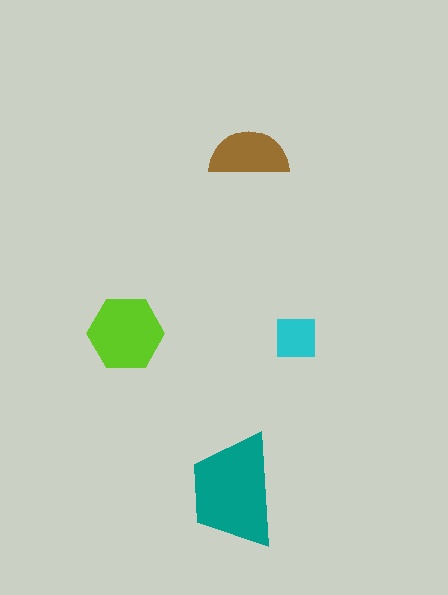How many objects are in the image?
There are 4 objects in the image.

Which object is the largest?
The teal trapezoid.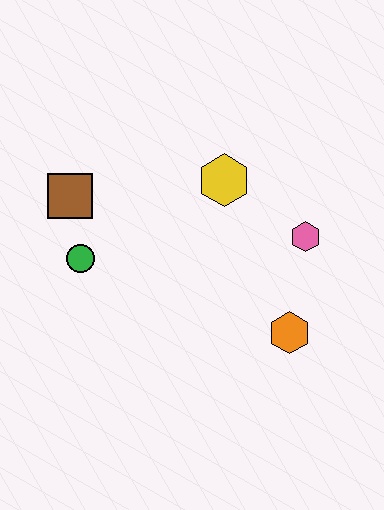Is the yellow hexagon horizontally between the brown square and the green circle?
No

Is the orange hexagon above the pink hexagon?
No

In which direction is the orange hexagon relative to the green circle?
The orange hexagon is to the right of the green circle.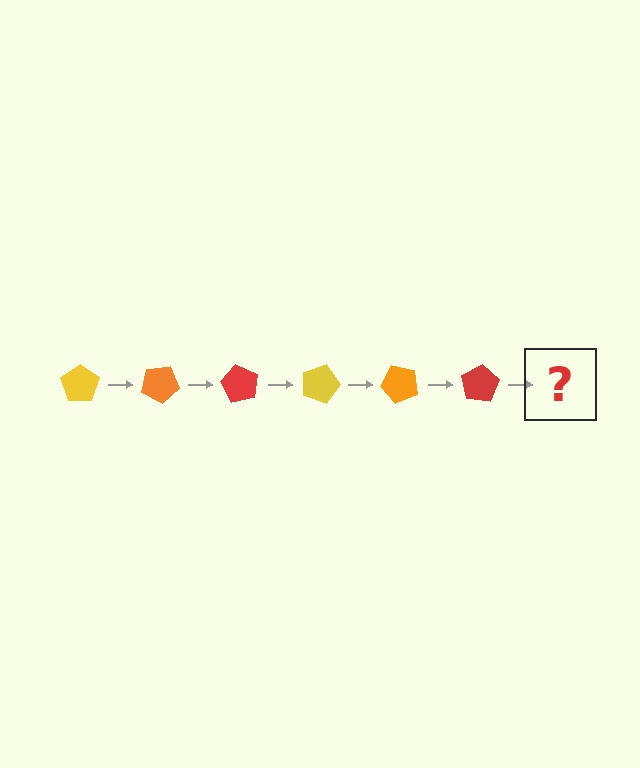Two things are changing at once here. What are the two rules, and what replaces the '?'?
The two rules are that it rotates 30 degrees each step and the color cycles through yellow, orange, and red. The '?' should be a yellow pentagon, rotated 180 degrees from the start.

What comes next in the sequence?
The next element should be a yellow pentagon, rotated 180 degrees from the start.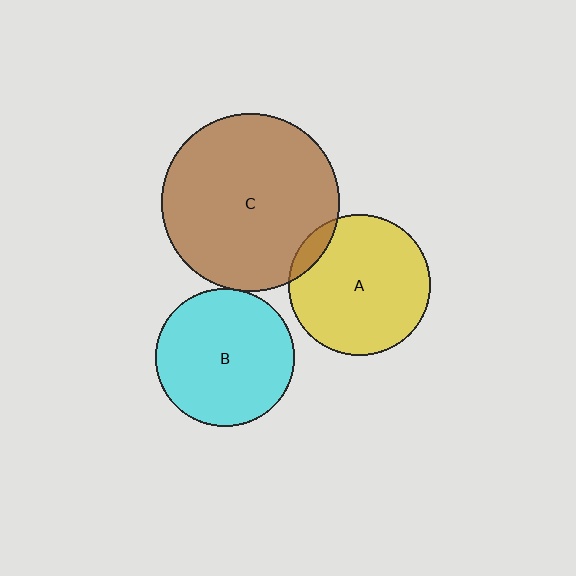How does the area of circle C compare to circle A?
Approximately 1.6 times.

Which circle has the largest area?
Circle C (brown).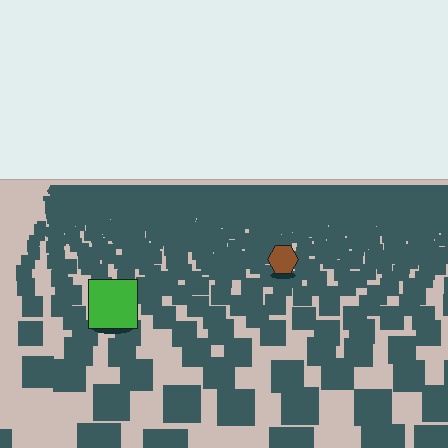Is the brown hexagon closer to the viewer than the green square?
No. The green square is closer — you can tell from the texture gradient: the ground texture is coarser near it.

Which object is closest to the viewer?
The green square is closest. The texture marks near it are larger and more spread out.